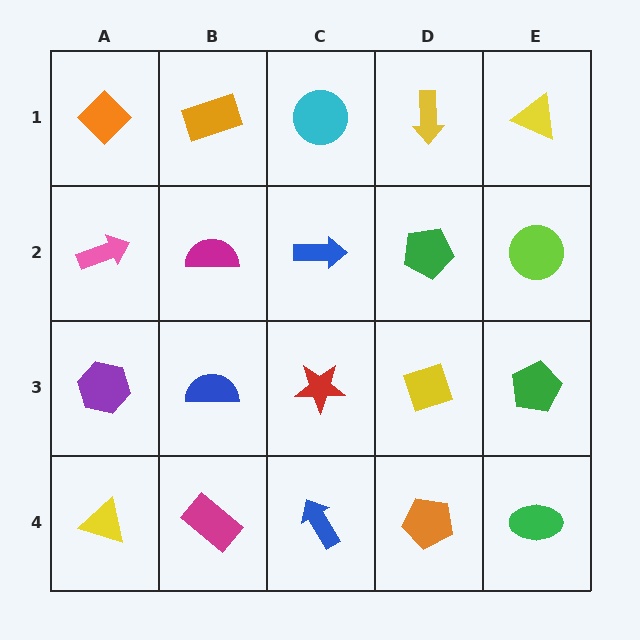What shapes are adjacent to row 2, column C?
A cyan circle (row 1, column C), a red star (row 3, column C), a magenta semicircle (row 2, column B), a green pentagon (row 2, column D).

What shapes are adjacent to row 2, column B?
An orange rectangle (row 1, column B), a blue semicircle (row 3, column B), a pink arrow (row 2, column A), a blue arrow (row 2, column C).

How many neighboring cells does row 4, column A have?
2.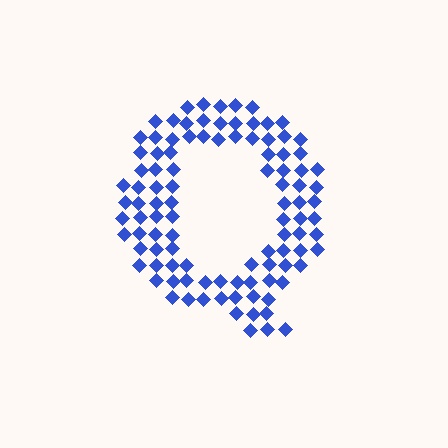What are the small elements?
The small elements are diamonds.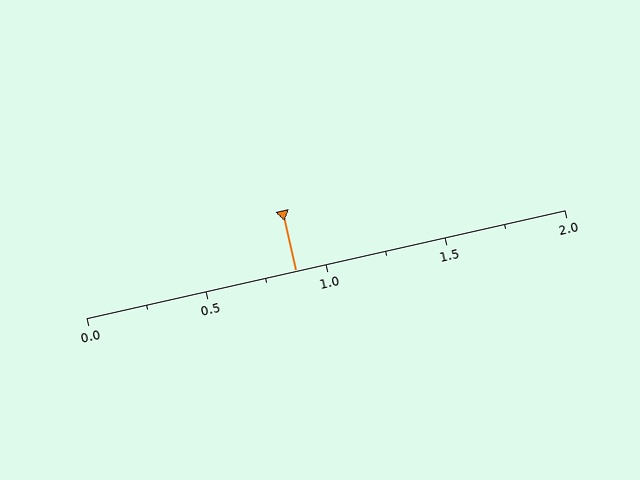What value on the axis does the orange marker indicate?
The marker indicates approximately 0.88.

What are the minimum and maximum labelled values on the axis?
The axis runs from 0.0 to 2.0.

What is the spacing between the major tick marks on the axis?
The major ticks are spaced 0.5 apart.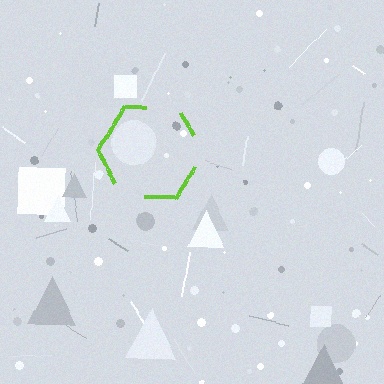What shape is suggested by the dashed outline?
The dashed outline suggests a hexagon.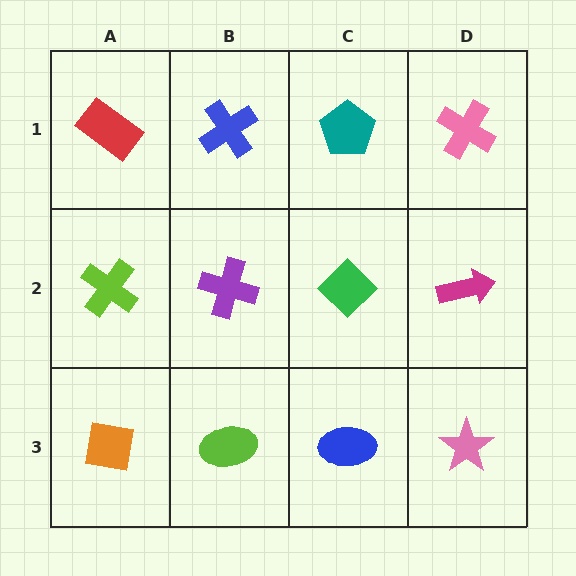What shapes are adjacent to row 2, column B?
A blue cross (row 1, column B), a lime ellipse (row 3, column B), a lime cross (row 2, column A), a green diamond (row 2, column C).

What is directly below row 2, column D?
A pink star.